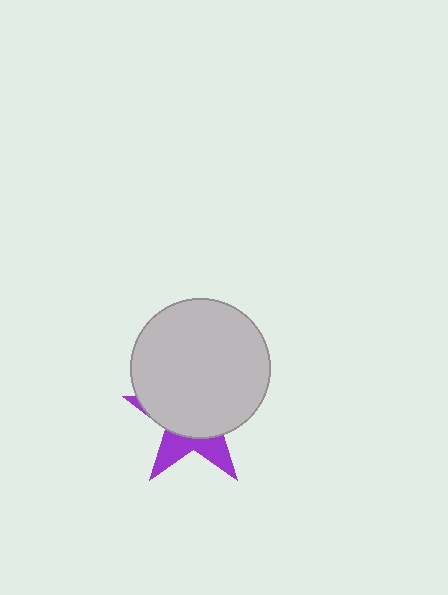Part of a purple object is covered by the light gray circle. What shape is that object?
It is a star.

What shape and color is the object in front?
The object in front is a light gray circle.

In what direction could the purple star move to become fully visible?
The purple star could move down. That would shift it out from behind the light gray circle entirely.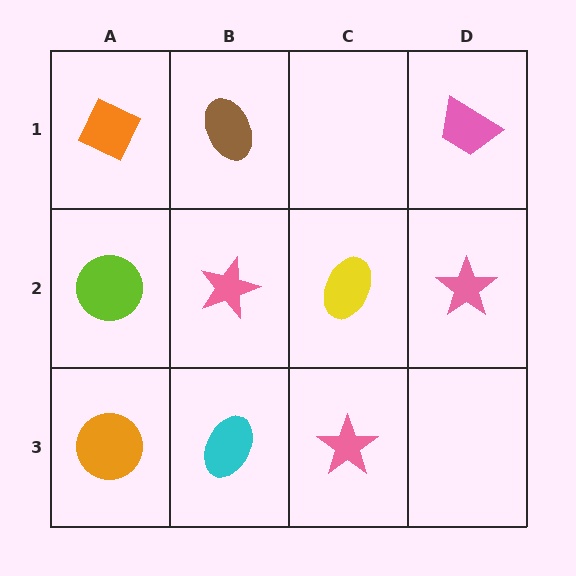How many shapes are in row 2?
4 shapes.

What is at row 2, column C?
A yellow ellipse.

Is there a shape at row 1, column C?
No, that cell is empty.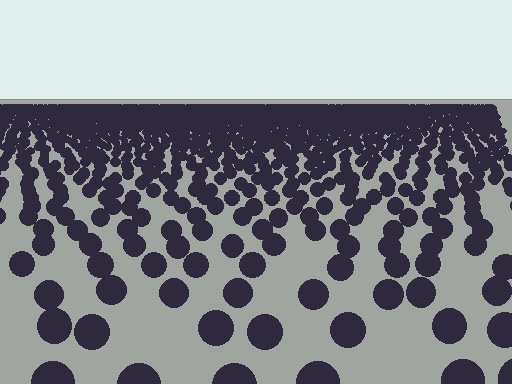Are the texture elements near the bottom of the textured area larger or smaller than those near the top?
Larger. Near the bottom, elements are closer to the viewer and appear at a bigger on-screen size.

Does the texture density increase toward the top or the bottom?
Density increases toward the top.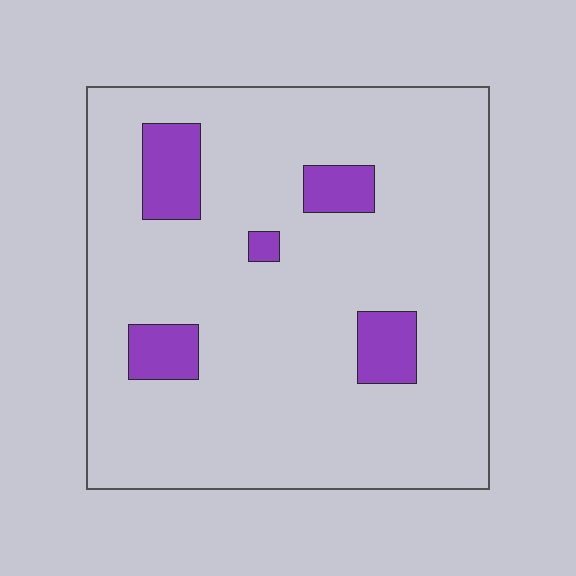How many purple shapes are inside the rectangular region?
5.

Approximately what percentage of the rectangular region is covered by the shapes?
Approximately 10%.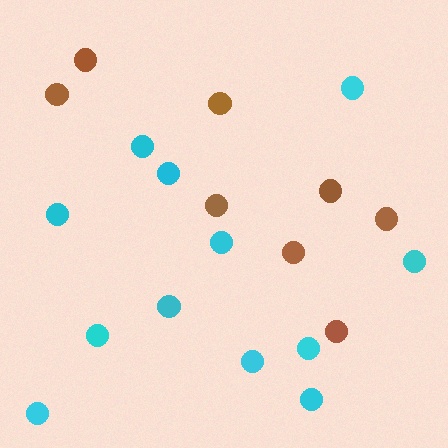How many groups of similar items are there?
There are 2 groups: one group of brown circles (8) and one group of cyan circles (12).